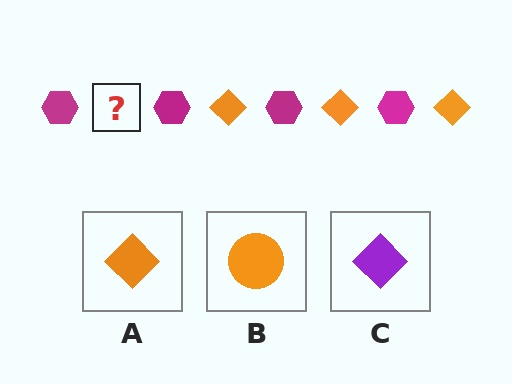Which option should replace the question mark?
Option A.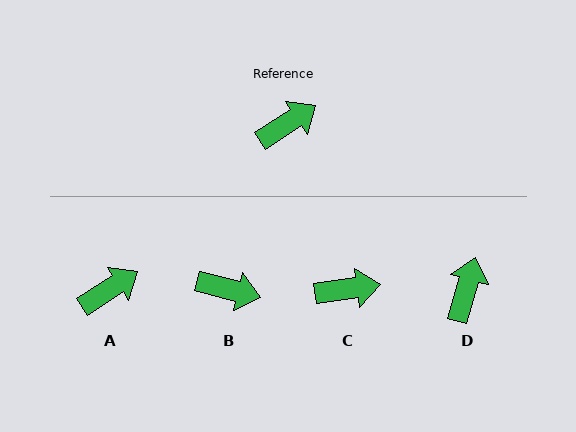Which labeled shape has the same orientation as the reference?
A.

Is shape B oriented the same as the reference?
No, it is off by about 47 degrees.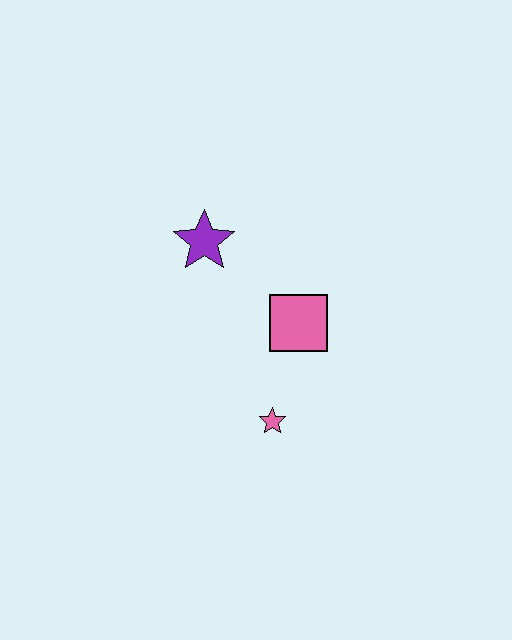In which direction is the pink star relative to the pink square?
The pink star is below the pink square.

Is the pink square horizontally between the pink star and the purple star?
No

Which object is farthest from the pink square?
The purple star is farthest from the pink square.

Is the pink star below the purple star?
Yes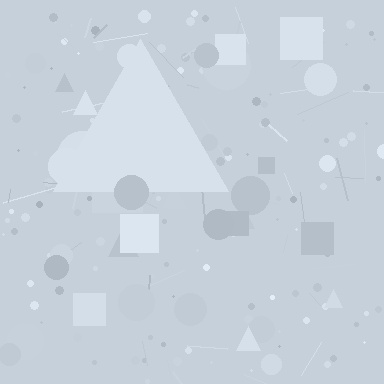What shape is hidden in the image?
A triangle is hidden in the image.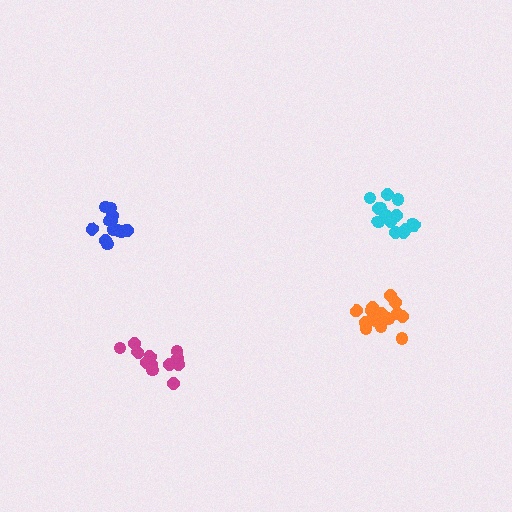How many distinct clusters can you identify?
There are 4 distinct clusters.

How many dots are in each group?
Group 1: 13 dots, Group 2: 13 dots, Group 3: 18 dots, Group 4: 14 dots (58 total).